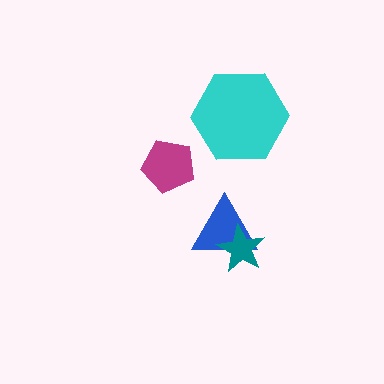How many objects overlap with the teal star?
1 object overlaps with the teal star.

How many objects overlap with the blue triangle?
1 object overlaps with the blue triangle.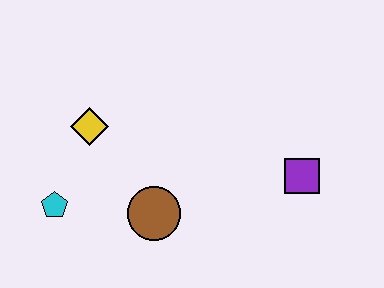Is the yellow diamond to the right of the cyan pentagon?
Yes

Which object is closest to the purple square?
The brown circle is closest to the purple square.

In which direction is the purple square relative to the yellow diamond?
The purple square is to the right of the yellow diamond.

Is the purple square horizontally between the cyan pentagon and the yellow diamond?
No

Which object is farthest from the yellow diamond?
The purple square is farthest from the yellow diamond.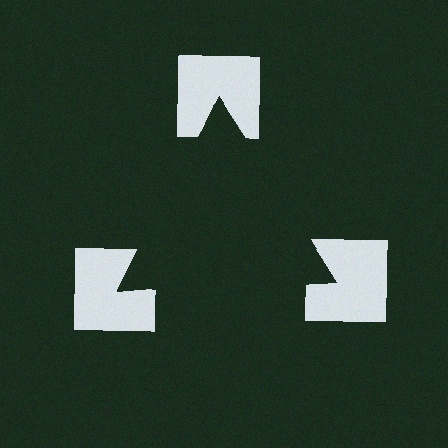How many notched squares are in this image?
There are 3 — one at each vertex of the illusory triangle.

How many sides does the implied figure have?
3 sides.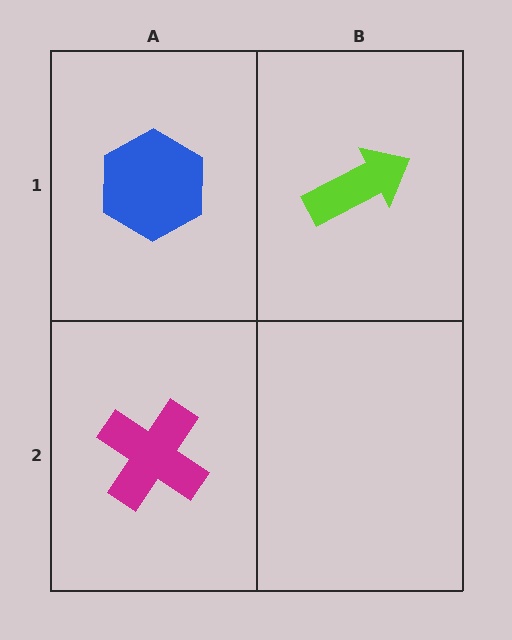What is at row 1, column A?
A blue hexagon.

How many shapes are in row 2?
1 shape.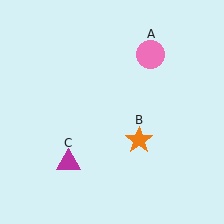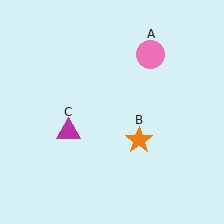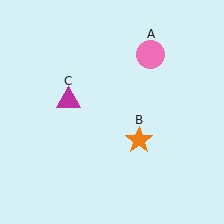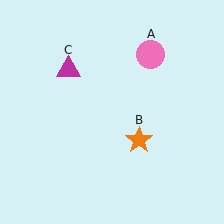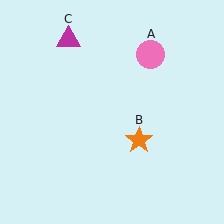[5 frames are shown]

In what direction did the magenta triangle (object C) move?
The magenta triangle (object C) moved up.